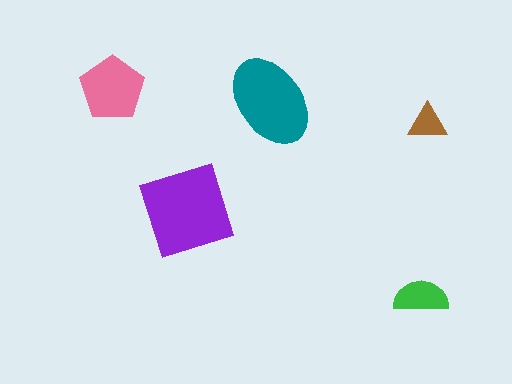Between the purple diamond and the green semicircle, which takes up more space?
The purple diamond.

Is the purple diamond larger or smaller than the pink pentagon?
Larger.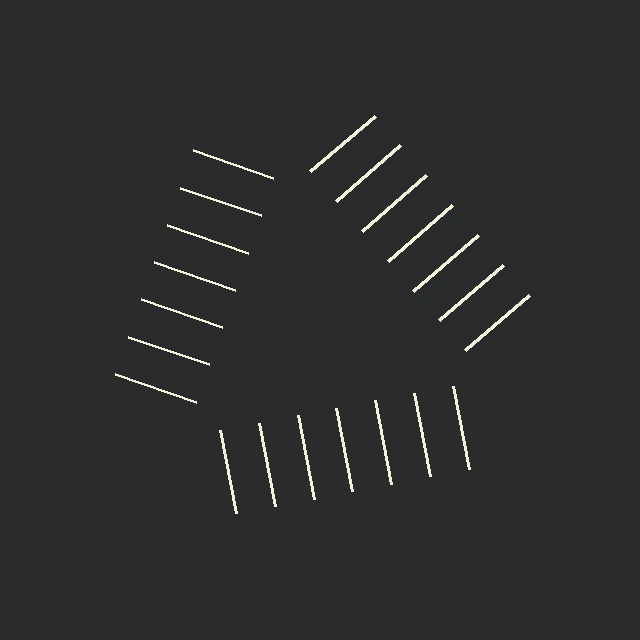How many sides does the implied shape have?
3 sides — the line-ends trace a triangle.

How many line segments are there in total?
21 — 7 along each of the 3 edges.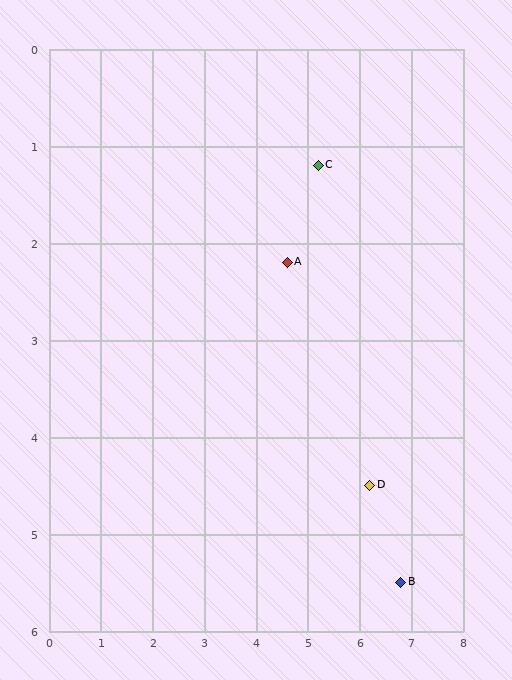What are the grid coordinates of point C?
Point C is at approximately (5.2, 1.2).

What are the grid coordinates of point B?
Point B is at approximately (6.8, 5.5).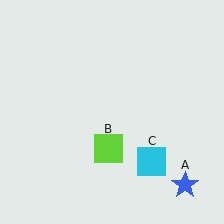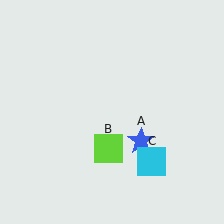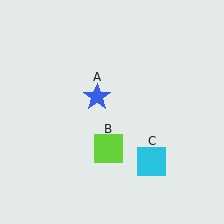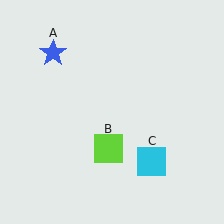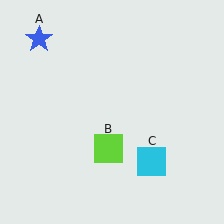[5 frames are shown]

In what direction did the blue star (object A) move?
The blue star (object A) moved up and to the left.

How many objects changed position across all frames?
1 object changed position: blue star (object A).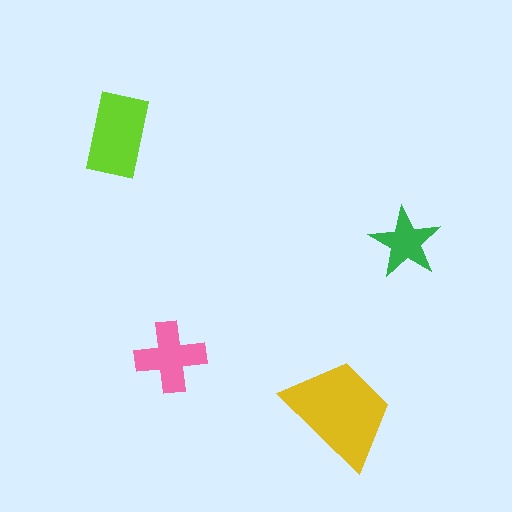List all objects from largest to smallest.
The yellow trapezoid, the lime rectangle, the pink cross, the green star.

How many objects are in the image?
There are 4 objects in the image.